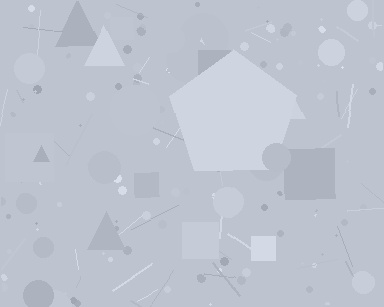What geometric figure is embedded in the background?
A pentagon is embedded in the background.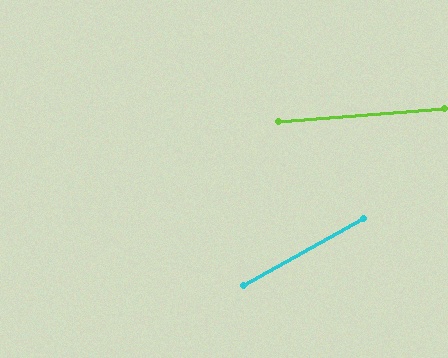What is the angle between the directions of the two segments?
Approximately 25 degrees.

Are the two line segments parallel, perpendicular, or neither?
Neither parallel nor perpendicular — they differ by about 25°.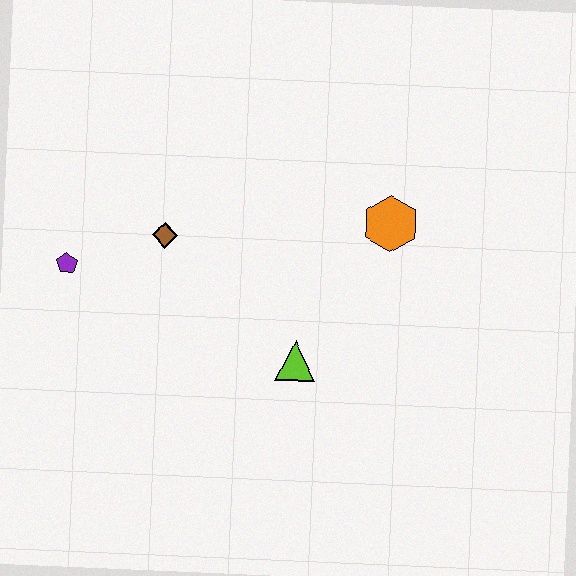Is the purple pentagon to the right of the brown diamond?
No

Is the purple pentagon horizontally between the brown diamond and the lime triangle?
No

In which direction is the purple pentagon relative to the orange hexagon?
The purple pentagon is to the left of the orange hexagon.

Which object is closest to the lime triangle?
The orange hexagon is closest to the lime triangle.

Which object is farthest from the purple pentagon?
The orange hexagon is farthest from the purple pentagon.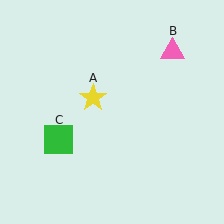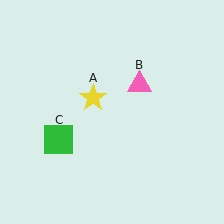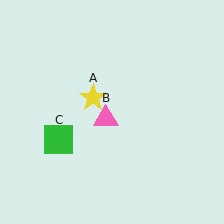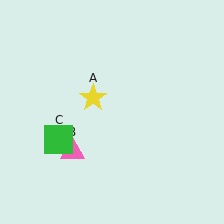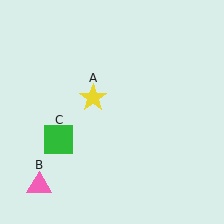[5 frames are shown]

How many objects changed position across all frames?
1 object changed position: pink triangle (object B).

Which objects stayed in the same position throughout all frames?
Yellow star (object A) and green square (object C) remained stationary.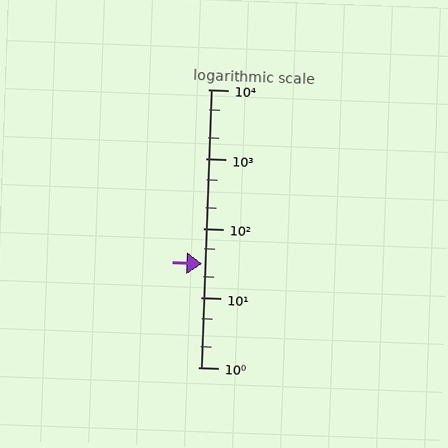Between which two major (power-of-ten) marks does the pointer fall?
The pointer is between 10 and 100.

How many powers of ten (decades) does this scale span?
The scale spans 4 decades, from 1 to 10000.